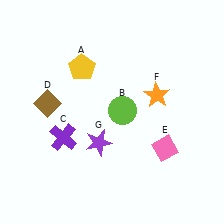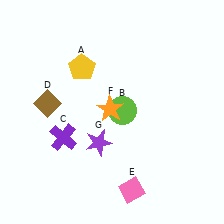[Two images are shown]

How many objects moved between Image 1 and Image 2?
2 objects moved between the two images.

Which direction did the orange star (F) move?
The orange star (F) moved left.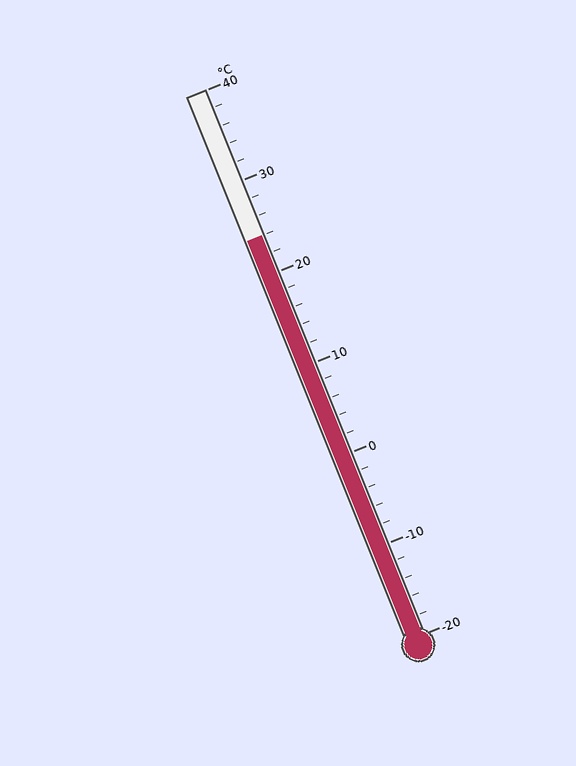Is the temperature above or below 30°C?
The temperature is below 30°C.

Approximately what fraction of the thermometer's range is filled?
The thermometer is filled to approximately 75% of its range.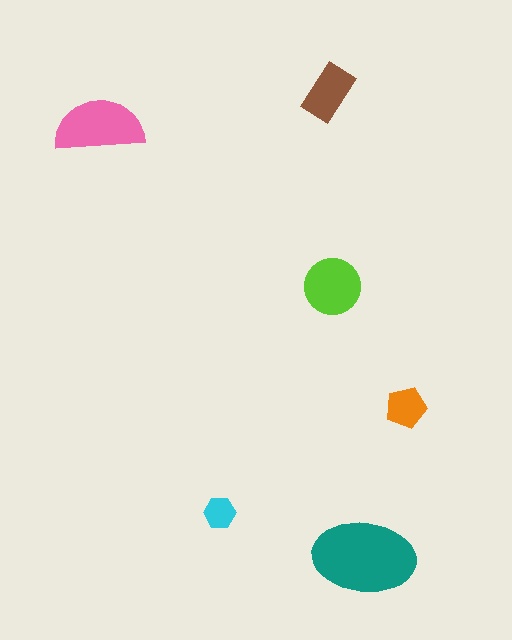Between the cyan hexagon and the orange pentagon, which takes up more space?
The orange pentagon.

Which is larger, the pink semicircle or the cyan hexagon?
The pink semicircle.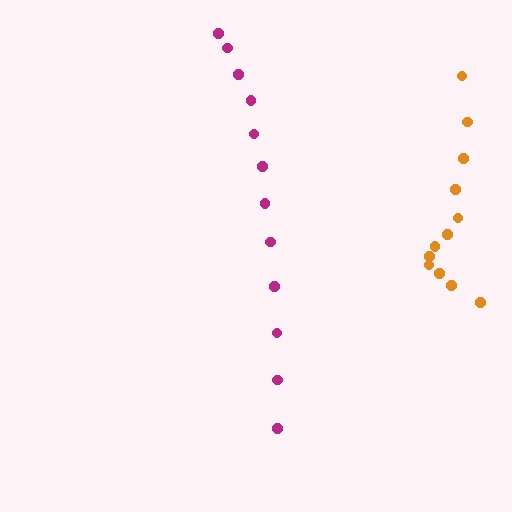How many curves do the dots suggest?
There are 2 distinct paths.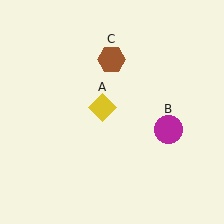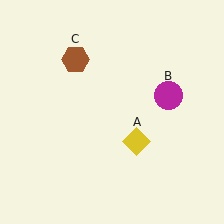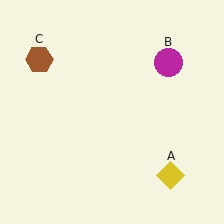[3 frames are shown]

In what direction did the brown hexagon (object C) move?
The brown hexagon (object C) moved left.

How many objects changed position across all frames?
3 objects changed position: yellow diamond (object A), magenta circle (object B), brown hexagon (object C).